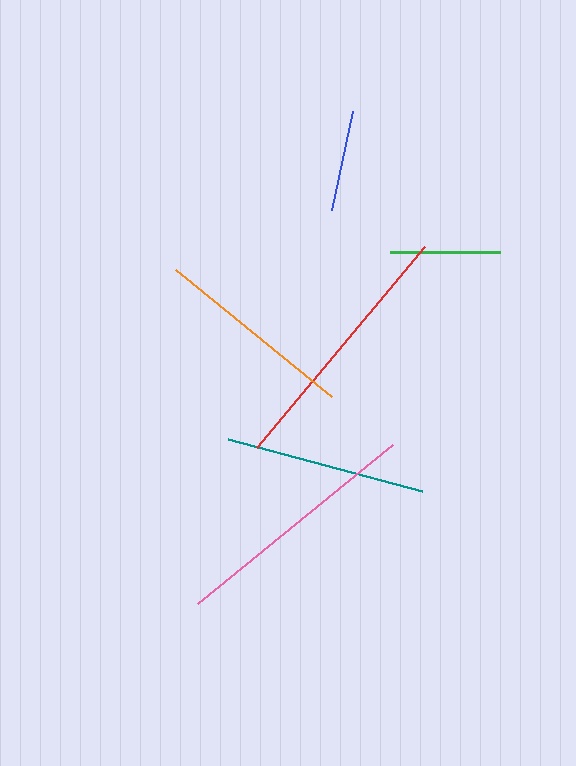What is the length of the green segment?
The green segment is approximately 110 pixels long.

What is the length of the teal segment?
The teal segment is approximately 201 pixels long.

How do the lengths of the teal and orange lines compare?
The teal and orange lines are approximately the same length.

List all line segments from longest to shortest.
From longest to shortest: red, pink, teal, orange, green, blue.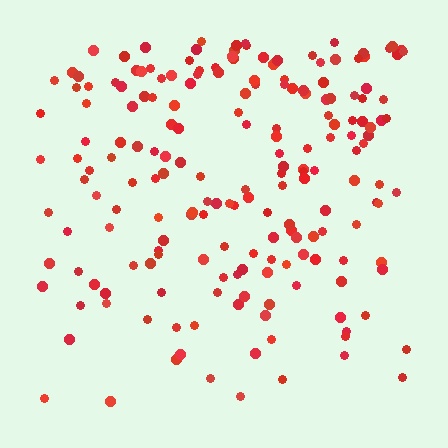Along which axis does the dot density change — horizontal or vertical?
Vertical.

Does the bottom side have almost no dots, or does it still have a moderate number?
Still a moderate number, just noticeably fewer than the top.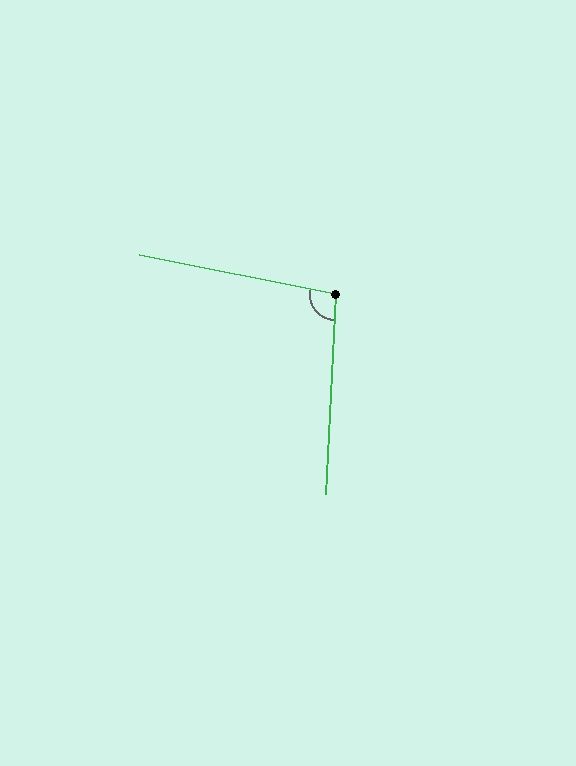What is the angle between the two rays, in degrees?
Approximately 98 degrees.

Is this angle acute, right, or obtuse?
It is obtuse.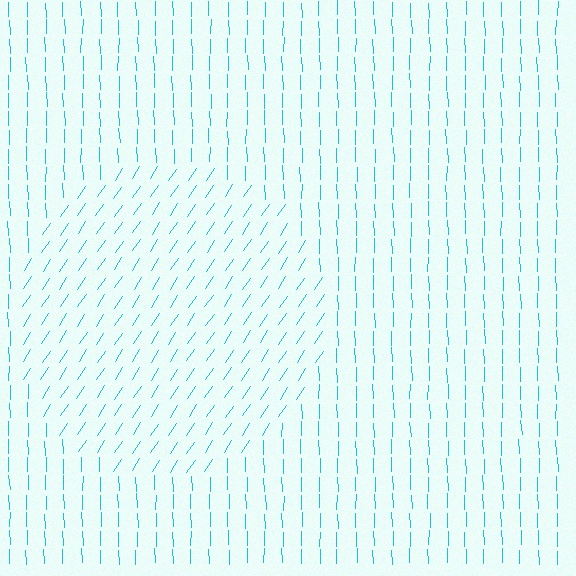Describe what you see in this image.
The image is filled with small cyan line segments. A circle region in the image has lines oriented differently from the surrounding lines, creating a visible texture boundary.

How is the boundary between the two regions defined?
The boundary is defined purely by a change in line orientation (approximately 35 degrees difference). All lines are the same color and thickness.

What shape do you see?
I see a circle.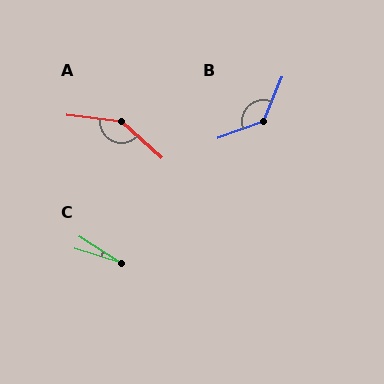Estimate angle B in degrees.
Approximately 133 degrees.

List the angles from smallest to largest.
C (15°), B (133°), A (145°).